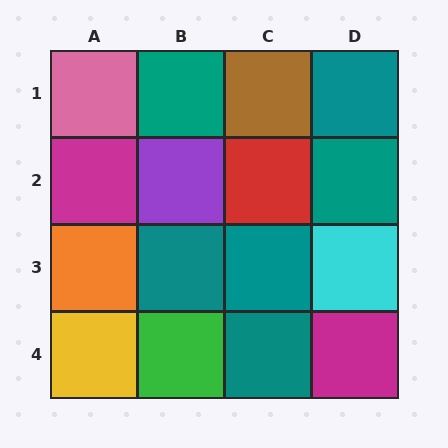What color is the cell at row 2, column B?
Purple.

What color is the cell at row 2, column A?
Magenta.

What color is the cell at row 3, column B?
Teal.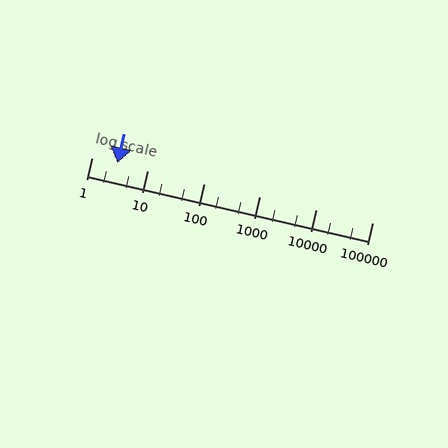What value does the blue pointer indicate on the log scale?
The pointer indicates approximately 2.9.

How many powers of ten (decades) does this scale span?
The scale spans 5 decades, from 1 to 100000.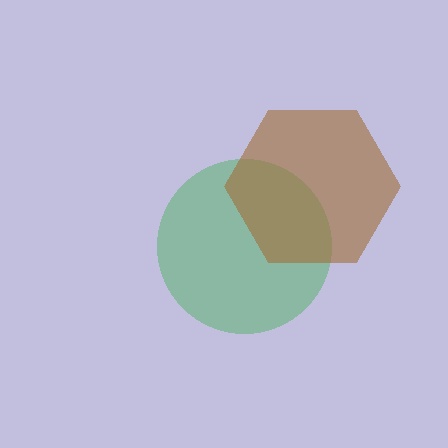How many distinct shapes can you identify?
There are 2 distinct shapes: a green circle, a brown hexagon.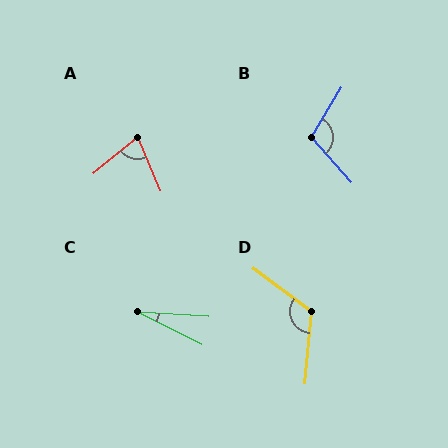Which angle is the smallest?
C, at approximately 24 degrees.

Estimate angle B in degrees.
Approximately 107 degrees.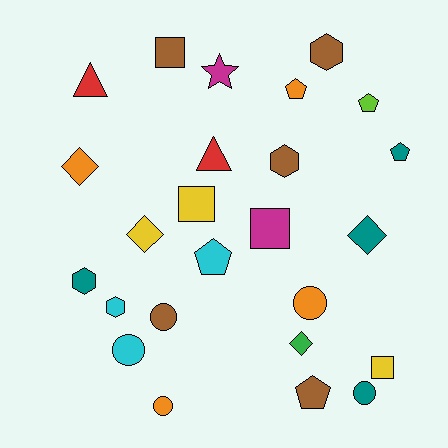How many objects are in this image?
There are 25 objects.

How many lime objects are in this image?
There is 1 lime object.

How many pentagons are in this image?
There are 5 pentagons.